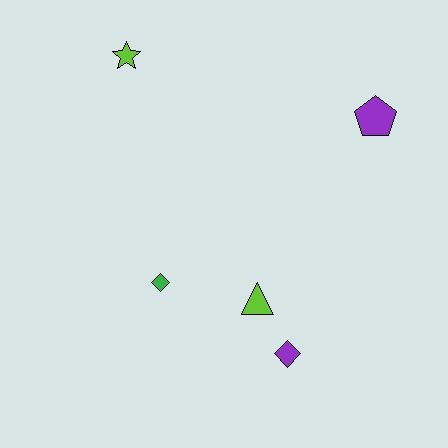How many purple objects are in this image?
There are 2 purple objects.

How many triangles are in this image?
There is 1 triangle.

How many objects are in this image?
There are 5 objects.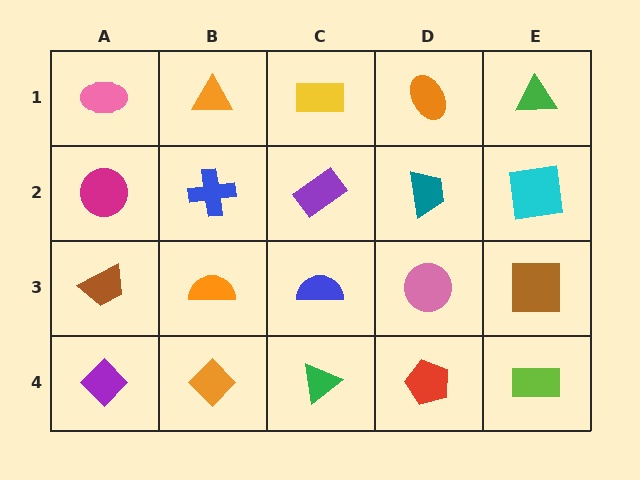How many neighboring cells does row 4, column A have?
2.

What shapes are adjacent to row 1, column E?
A cyan square (row 2, column E), an orange ellipse (row 1, column D).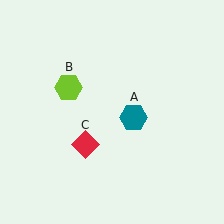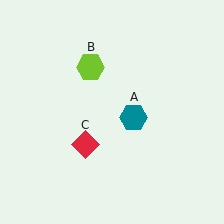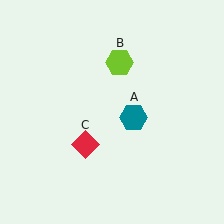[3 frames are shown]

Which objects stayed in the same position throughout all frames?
Teal hexagon (object A) and red diamond (object C) remained stationary.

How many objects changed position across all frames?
1 object changed position: lime hexagon (object B).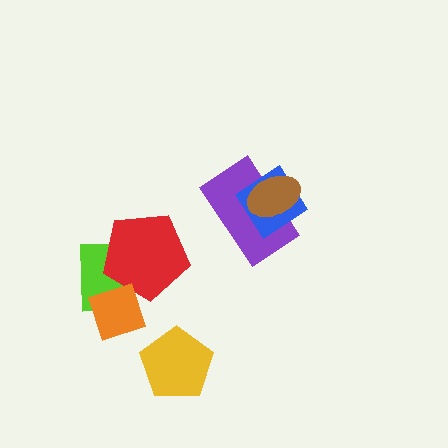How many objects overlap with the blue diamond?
2 objects overlap with the blue diamond.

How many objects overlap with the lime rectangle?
2 objects overlap with the lime rectangle.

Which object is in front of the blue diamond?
The brown ellipse is in front of the blue diamond.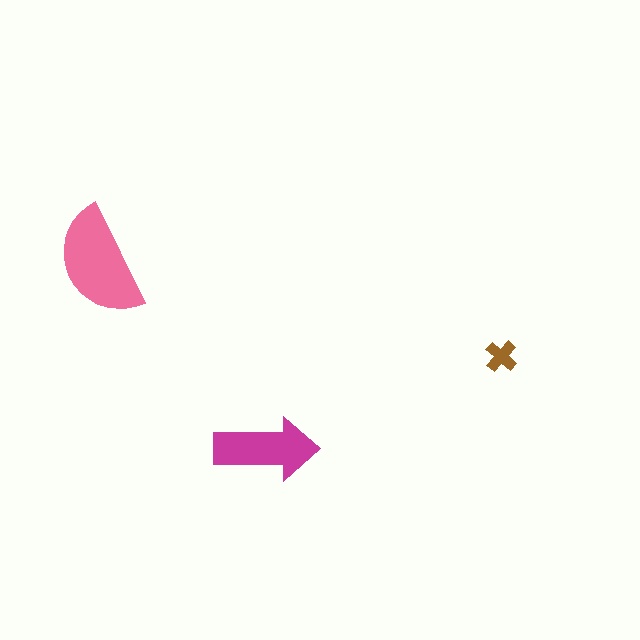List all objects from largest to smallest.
The pink semicircle, the magenta arrow, the brown cross.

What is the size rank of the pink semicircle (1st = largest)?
1st.